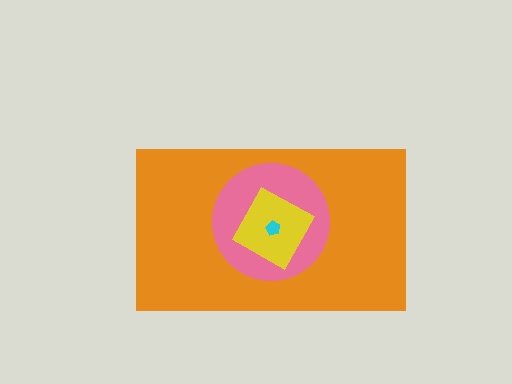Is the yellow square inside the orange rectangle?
Yes.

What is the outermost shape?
The orange rectangle.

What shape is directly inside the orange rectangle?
The pink circle.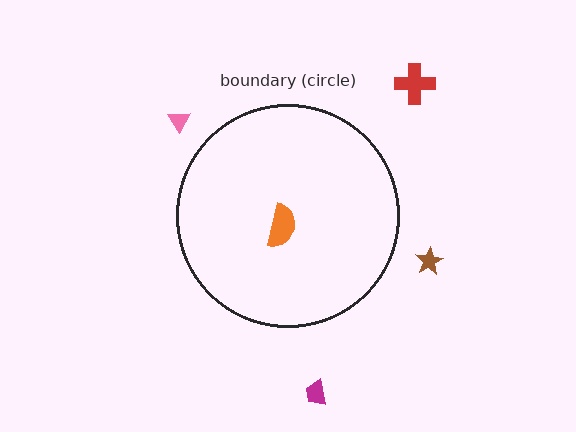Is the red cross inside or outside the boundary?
Outside.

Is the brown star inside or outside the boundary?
Outside.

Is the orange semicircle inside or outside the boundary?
Inside.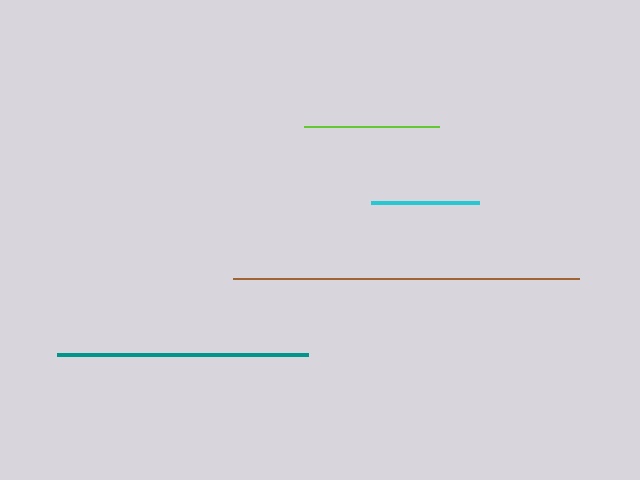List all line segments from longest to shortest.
From longest to shortest: brown, teal, lime, cyan.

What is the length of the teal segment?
The teal segment is approximately 251 pixels long.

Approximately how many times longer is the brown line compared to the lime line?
The brown line is approximately 2.6 times the length of the lime line.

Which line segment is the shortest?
The cyan line is the shortest at approximately 109 pixels.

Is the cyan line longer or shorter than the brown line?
The brown line is longer than the cyan line.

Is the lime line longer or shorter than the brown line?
The brown line is longer than the lime line.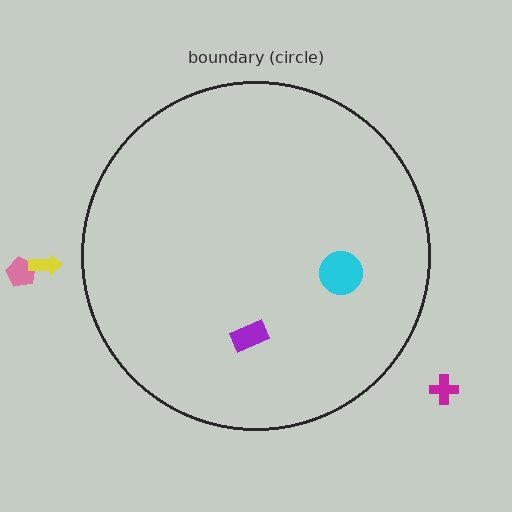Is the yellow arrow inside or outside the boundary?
Outside.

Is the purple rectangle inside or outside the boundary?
Inside.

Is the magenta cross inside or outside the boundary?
Outside.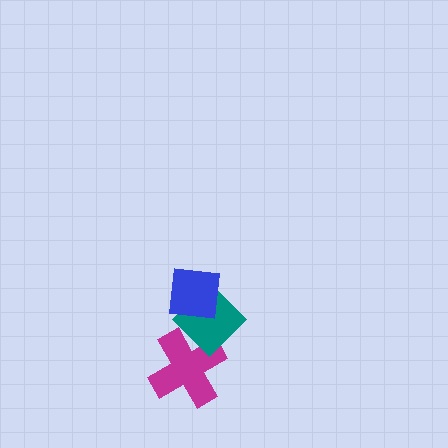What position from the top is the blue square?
The blue square is 1st from the top.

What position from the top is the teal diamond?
The teal diamond is 2nd from the top.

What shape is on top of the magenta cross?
The teal diamond is on top of the magenta cross.